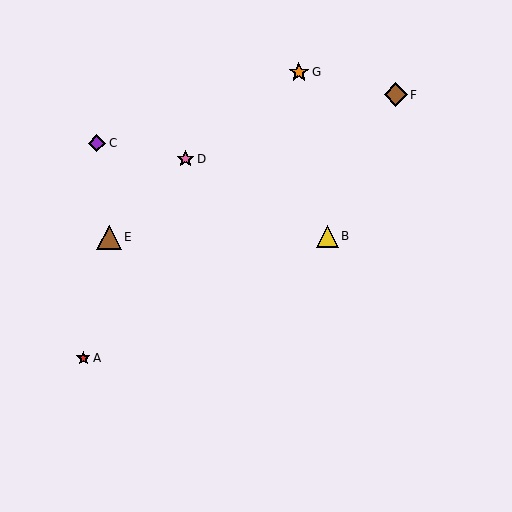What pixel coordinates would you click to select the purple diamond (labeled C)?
Click at (97, 143) to select the purple diamond C.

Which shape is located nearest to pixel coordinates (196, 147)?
The pink star (labeled D) at (185, 159) is nearest to that location.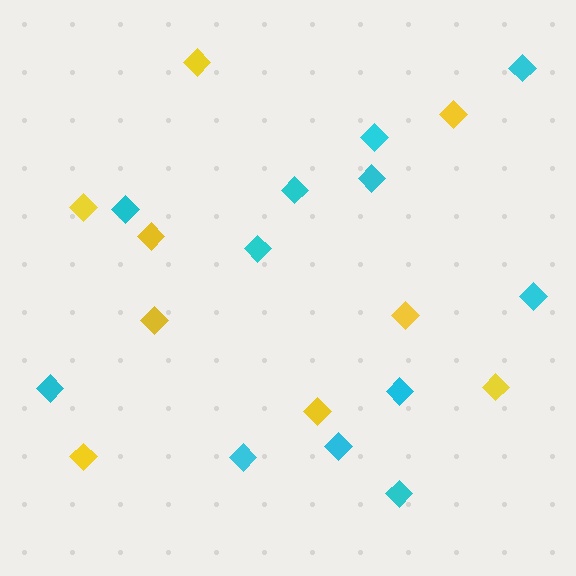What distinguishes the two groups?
There are 2 groups: one group of cyan diamonds (12) and one group of yellow diamonds (9).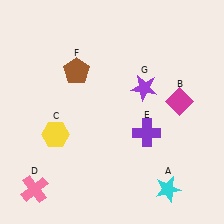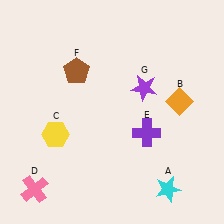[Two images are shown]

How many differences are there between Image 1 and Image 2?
There is 1 difference between the two images.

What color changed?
The diamond (B) changed from magenta in Image 1 to orange in Image 2.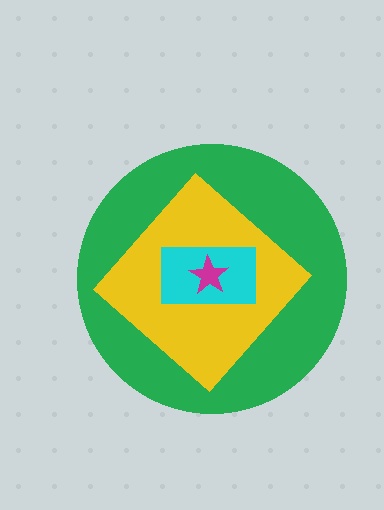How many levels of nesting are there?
4.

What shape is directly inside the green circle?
The yellow diamond.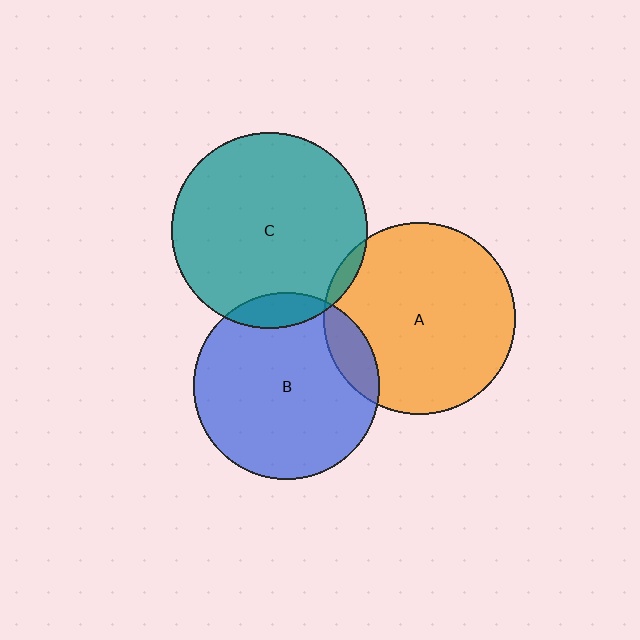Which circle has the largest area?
Circle C (teal).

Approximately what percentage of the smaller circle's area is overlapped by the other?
Approximately 10%.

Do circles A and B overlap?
Yes.